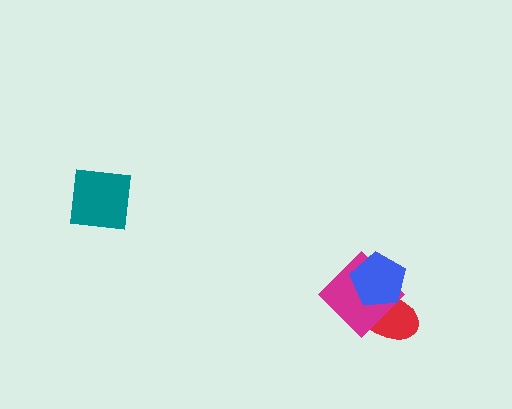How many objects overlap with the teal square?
0 objects overlap with the teal square.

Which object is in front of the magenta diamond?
The blue pentagon is in front of the magenta diamond.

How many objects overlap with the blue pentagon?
2 objects overlap with the blue pentagon.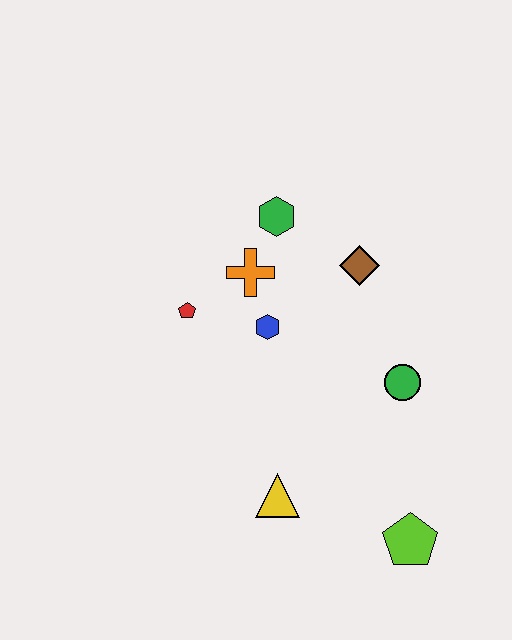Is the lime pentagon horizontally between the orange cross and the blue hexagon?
No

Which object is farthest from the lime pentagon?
The green hexagon is farthest from the lime pentagon.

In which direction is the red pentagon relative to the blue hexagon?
The red pentagon is to the left of the blue hexagon.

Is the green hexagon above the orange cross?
Yes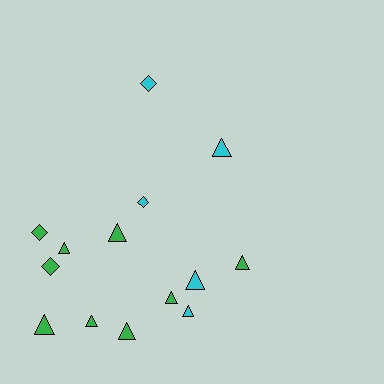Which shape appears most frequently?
Triangle, with 10 objects.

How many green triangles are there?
There are 7 green triangles.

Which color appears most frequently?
Green, with 9 objects.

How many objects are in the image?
There are 14 objects.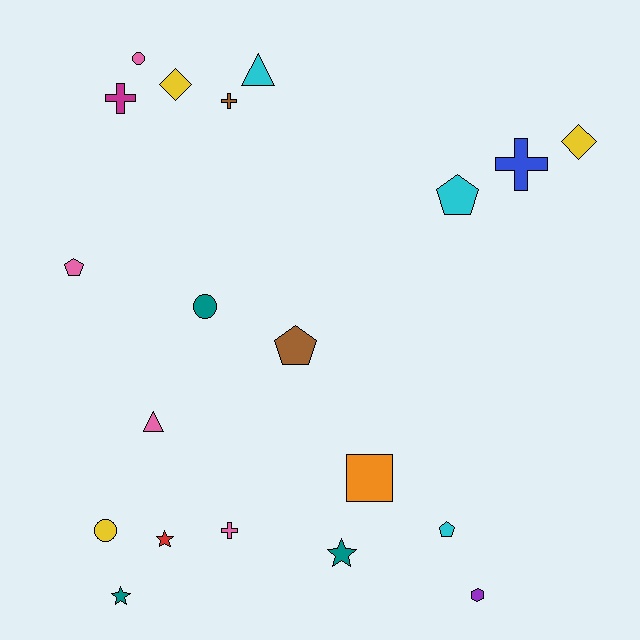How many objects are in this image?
There are 20 objects.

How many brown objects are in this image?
There are 2 brown objects.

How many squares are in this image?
There is 1 square.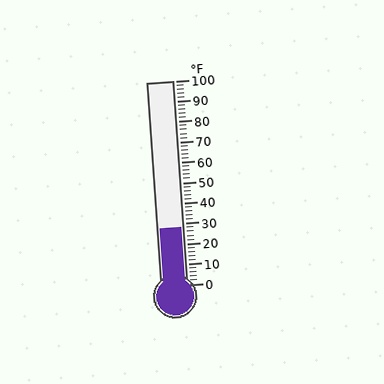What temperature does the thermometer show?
The thermometer shows approximately 28°F.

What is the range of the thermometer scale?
The thermometer scale ranges from 0°F to 100°F.